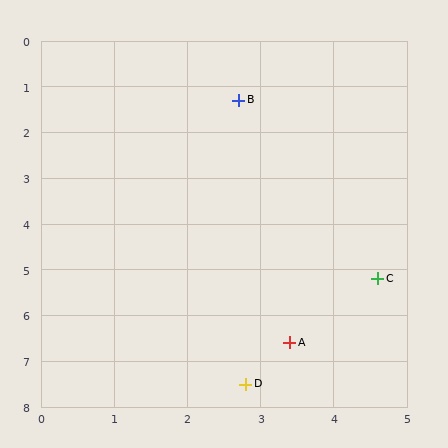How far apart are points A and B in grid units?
Points A and B are about 5.3 grid units apart.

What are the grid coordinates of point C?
Point C is at approximately (4.6, 5.2).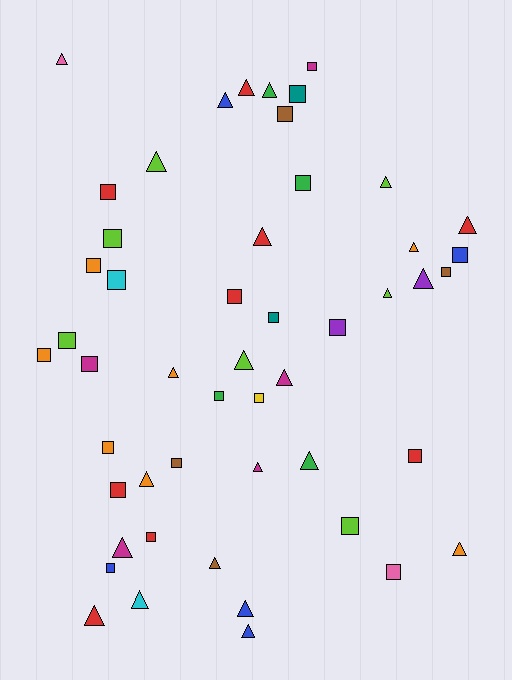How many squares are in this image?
There are 26 squares.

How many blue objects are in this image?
There are 5 blue objects.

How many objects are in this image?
There are 50 objects.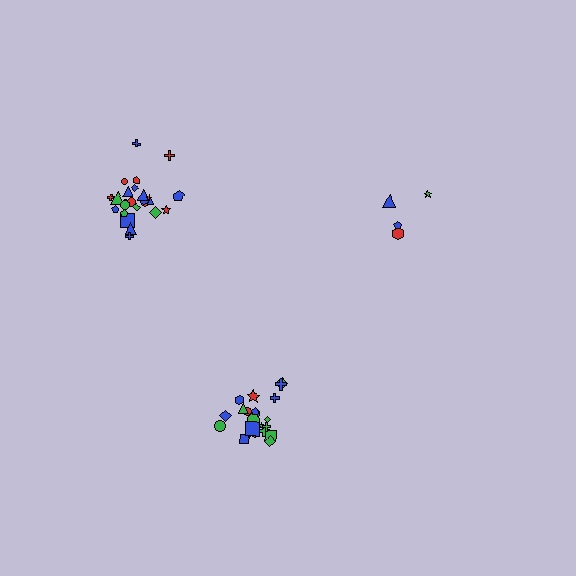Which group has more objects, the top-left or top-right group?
The top-left group.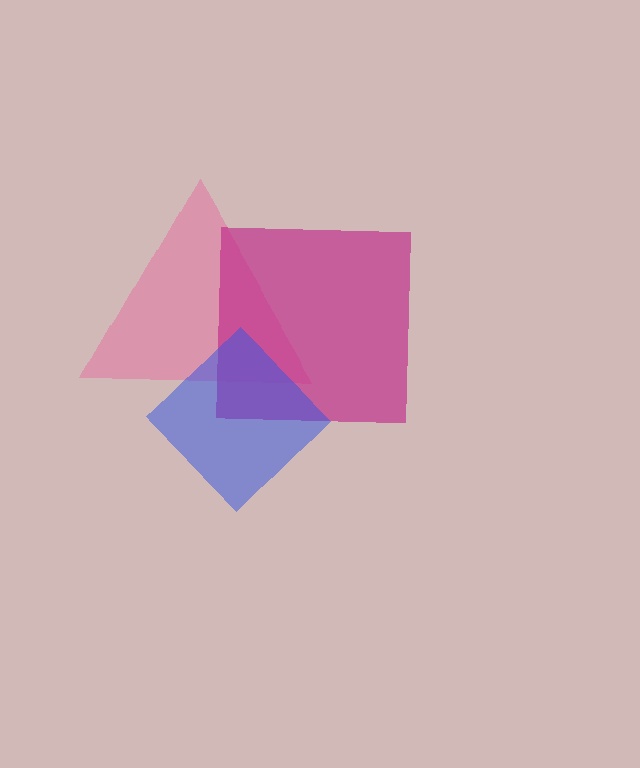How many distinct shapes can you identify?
There are 3 distinct shapes: a pink triangle, a magenta square, a blue diamond.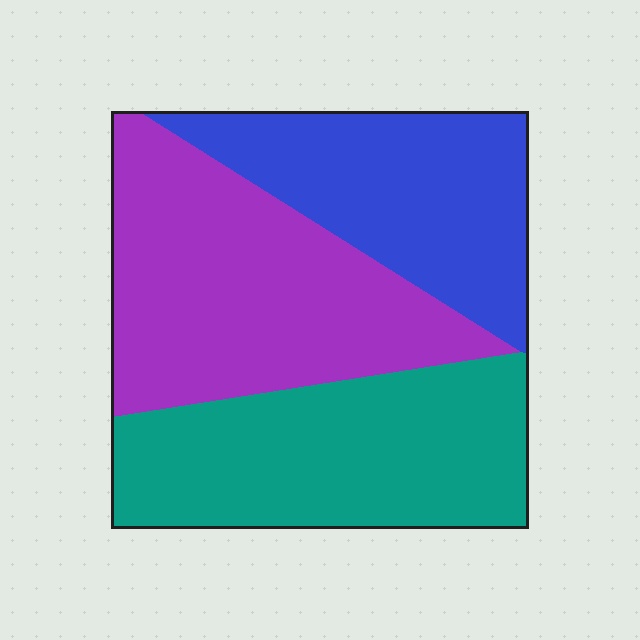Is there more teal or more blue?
Teal.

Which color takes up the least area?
Blue, at roughly 30%.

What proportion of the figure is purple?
Purple takes up about three eighths (3/8) of the figure.